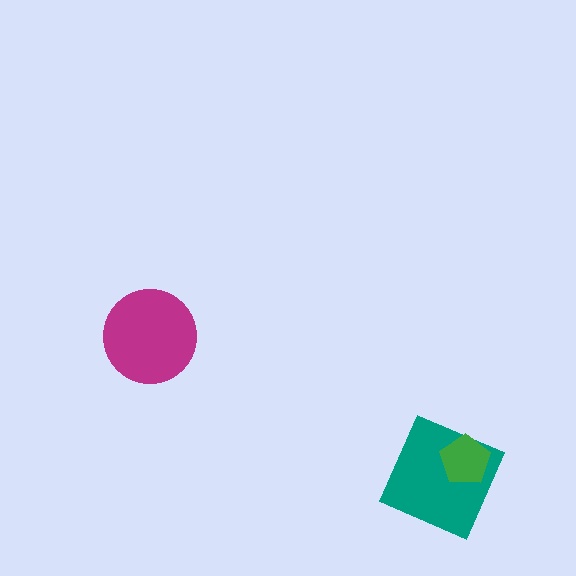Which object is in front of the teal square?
The green pentagon is in front of the teal square.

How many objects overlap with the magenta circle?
0 objects overlap with the magenta circle.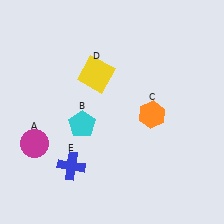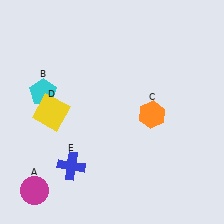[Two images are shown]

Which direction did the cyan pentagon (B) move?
The cyan pentagon (B) moved left.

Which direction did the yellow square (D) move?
The yellow square (D) moved left.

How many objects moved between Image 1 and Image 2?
3 objects moved between the two images.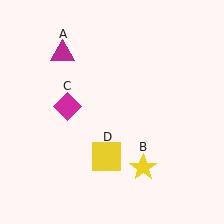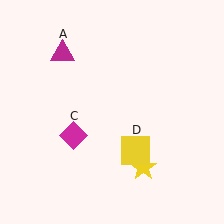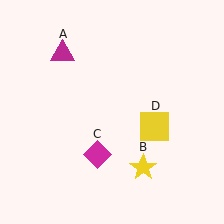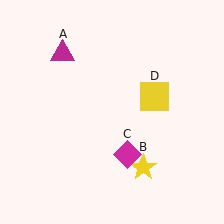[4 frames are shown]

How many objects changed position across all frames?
2 objects changed position: magenta diamond (object C), yellow square (object D).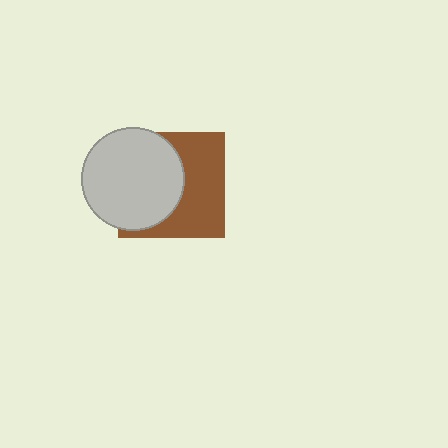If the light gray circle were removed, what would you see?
You would see the complete brown square.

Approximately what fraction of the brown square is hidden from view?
Roughly 50% of the brown square is hidden behind the light gray circle.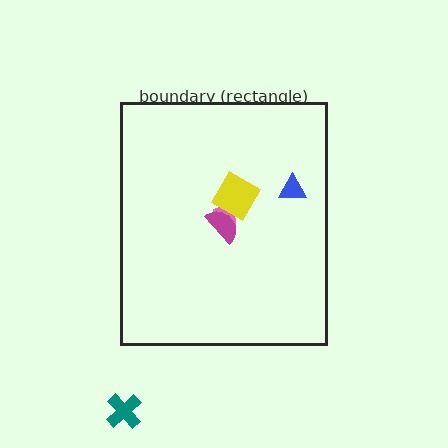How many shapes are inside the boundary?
4 inside, 1 outside.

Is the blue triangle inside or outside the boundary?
Inside.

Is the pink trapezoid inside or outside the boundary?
Inside.